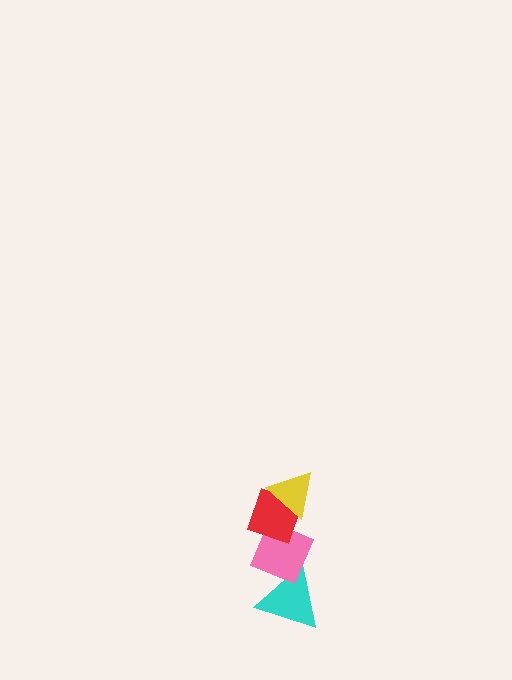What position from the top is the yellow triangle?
The yellow triangle is 1st from the top.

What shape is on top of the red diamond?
The yellow triangle is on top of the red diamond.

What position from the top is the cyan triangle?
The cyan triangle is 4th from the top.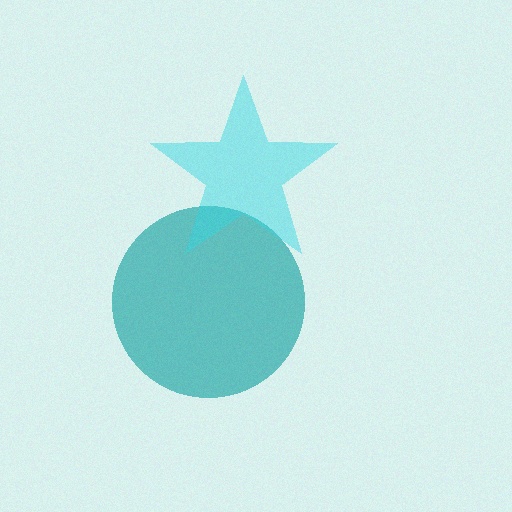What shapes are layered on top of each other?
The layered shapes are: a teal circle, a cyan star.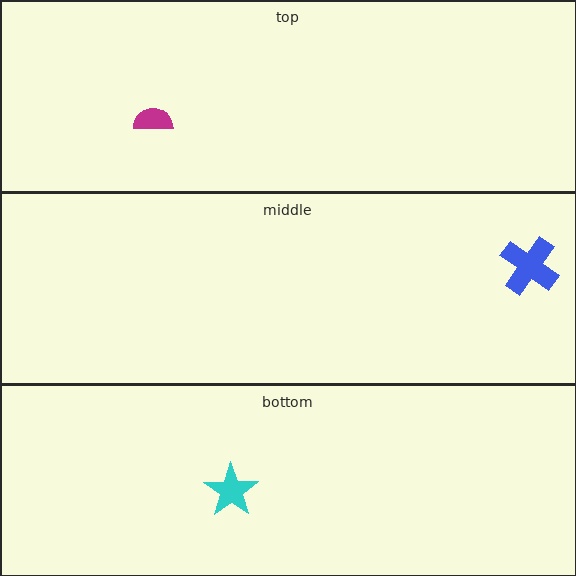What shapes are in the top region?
The magenta semicircle.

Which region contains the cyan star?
The bottom region.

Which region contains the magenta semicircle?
The top region.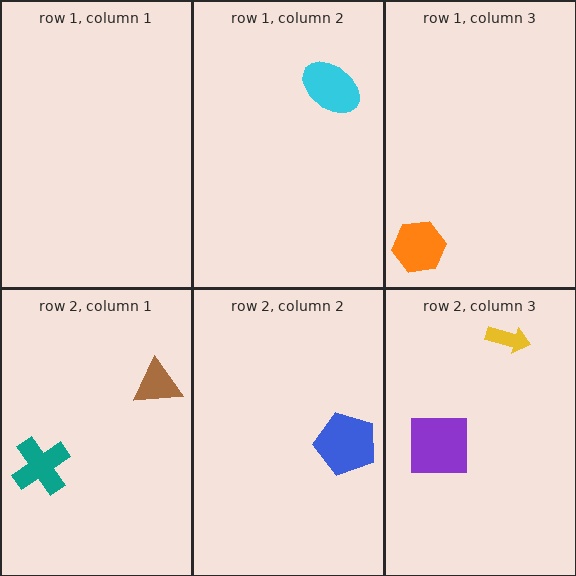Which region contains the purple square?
The row 2, column 3 region.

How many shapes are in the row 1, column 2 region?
1.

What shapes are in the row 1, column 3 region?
The orange hexagon.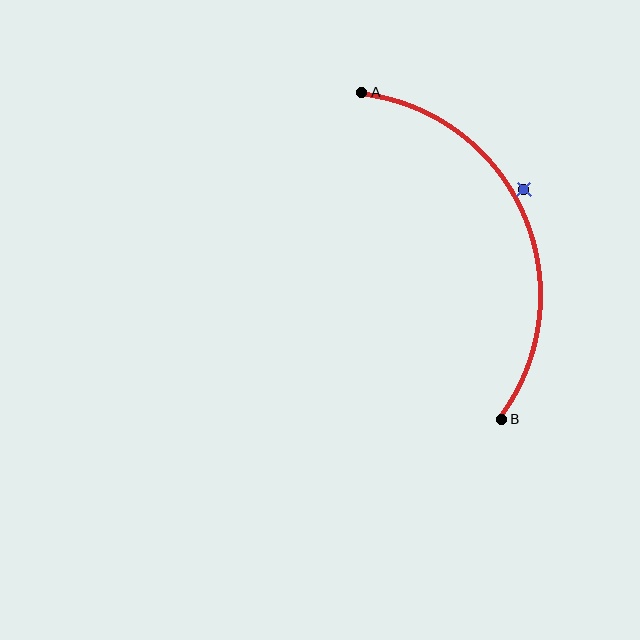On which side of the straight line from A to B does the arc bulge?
The arc bulges to the right of the straight line connecting A and B.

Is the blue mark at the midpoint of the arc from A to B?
No — the blue mark does not lie on the arc at all. It sits slightly outside the curve.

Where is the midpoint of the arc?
The arc midpoint is the point on the curve farthest from the straight line joining A and B. It sits to the right of that line.